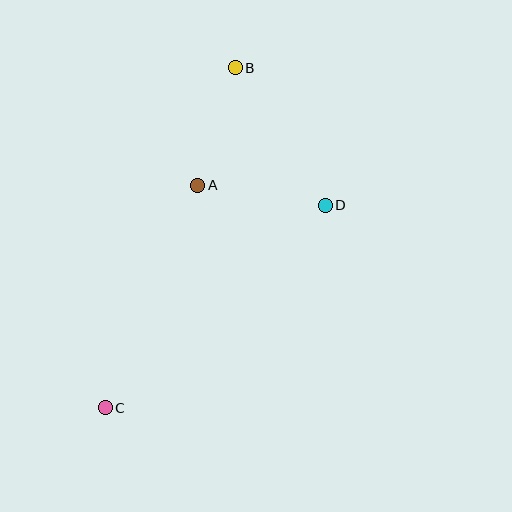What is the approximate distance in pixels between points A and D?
The distance between A and D is approximately 129 pixels.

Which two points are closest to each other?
Points A and B are closest to each other.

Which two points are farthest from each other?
Points B and C are farthest from each other.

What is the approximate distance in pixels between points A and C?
The distance between A and C is approximately 241 pixels.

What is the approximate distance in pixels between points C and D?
The distance between C and D is approximately 299 pixels.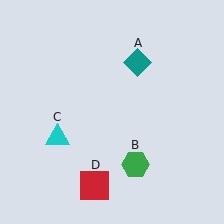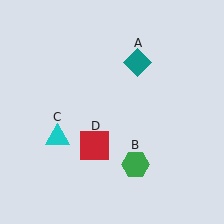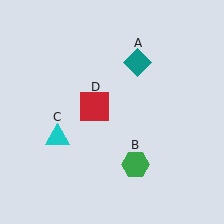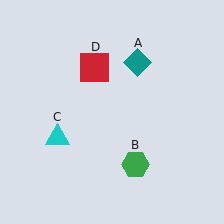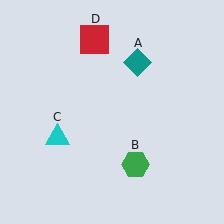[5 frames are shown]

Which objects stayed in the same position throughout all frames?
Teal diamond (object A) and green hexagon (object B) and cyan triangle (object C) remained stationary.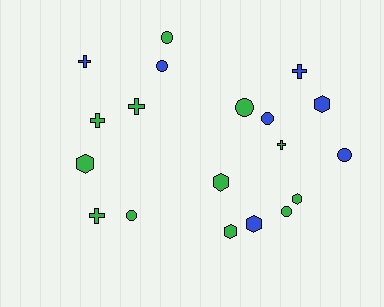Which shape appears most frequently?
Circle, with 7 objects.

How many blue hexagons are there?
There are 2 blue hexagons.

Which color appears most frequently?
Green, with 12 objects.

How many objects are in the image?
There are 19 objects.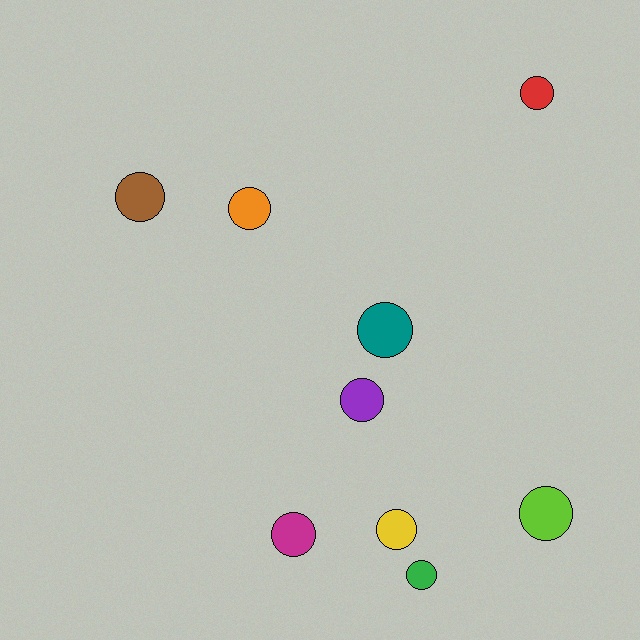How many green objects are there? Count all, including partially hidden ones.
There is 1 green object.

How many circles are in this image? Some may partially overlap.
There are 9 circles.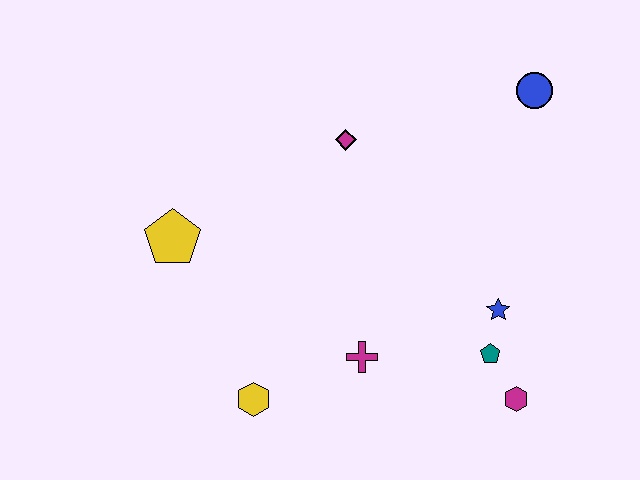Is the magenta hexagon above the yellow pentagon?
No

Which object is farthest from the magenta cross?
The blue circle is farthest from the magenta cross.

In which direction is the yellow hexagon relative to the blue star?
The yellow hexagon is to the left of the blue star.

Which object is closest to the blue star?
The teal pentagon is closest to the blue star.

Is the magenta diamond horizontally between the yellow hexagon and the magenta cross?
Yes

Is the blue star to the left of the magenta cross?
No